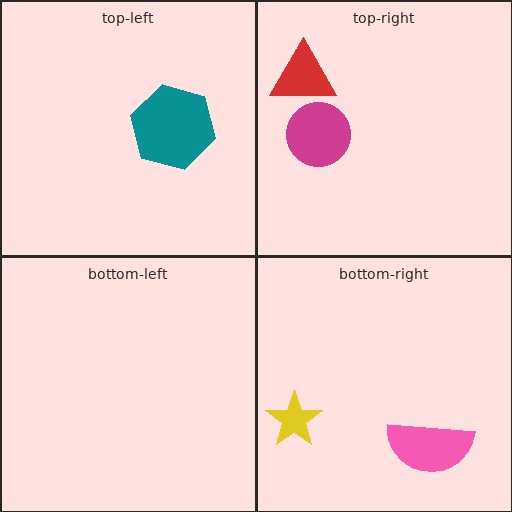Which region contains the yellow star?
The bottom-right region.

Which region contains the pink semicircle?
The bottom-right region.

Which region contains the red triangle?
The top-right region.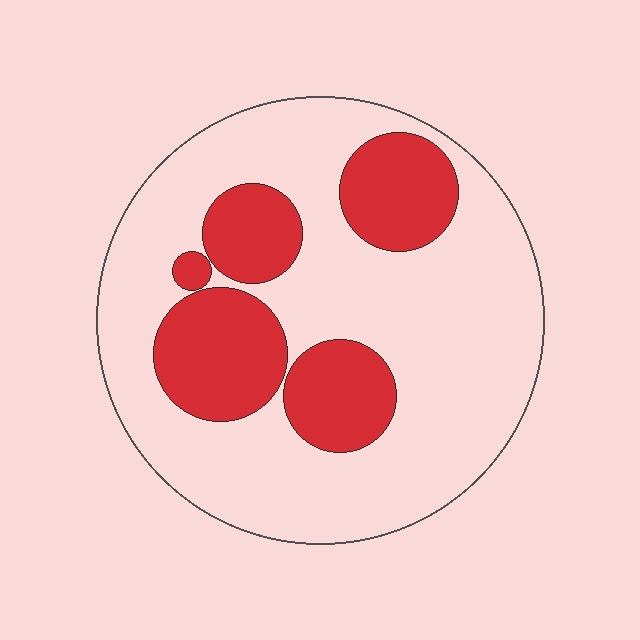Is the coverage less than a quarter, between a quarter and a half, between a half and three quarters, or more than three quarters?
Between a quarter and a half.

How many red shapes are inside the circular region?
5.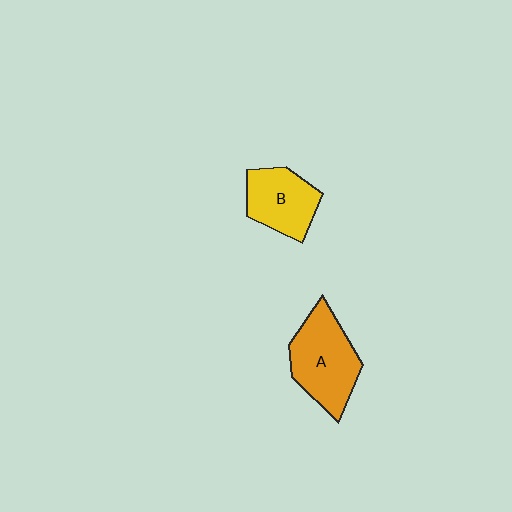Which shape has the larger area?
Shape A (orange).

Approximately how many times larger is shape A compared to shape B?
Approximately 1.3 times.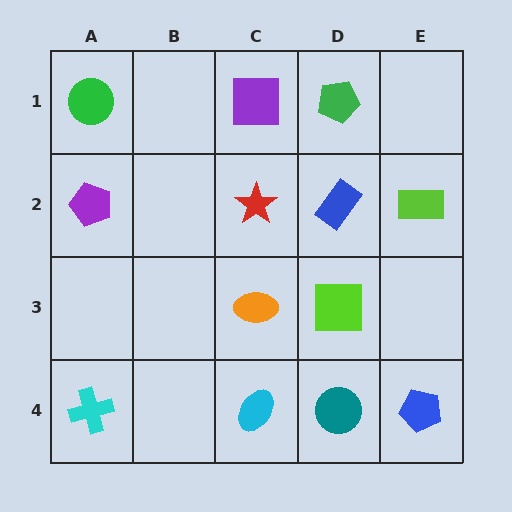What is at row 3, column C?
An orange ellipse.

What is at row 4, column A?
A cyan cross.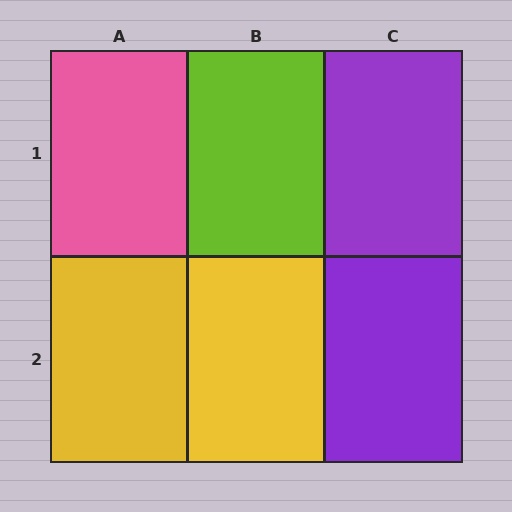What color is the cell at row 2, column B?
Yellow.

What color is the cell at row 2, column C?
Purple.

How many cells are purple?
2 cells are purple.